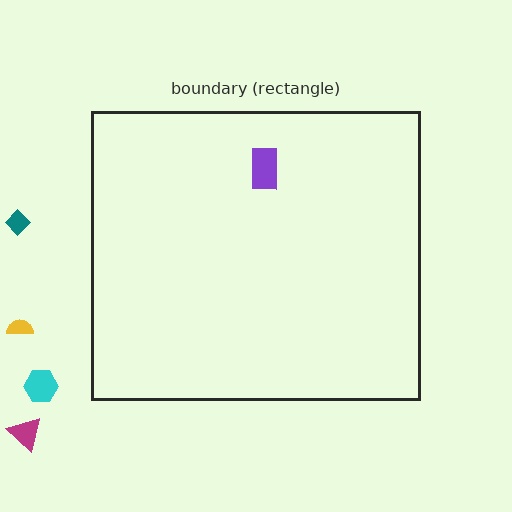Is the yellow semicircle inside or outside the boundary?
Outside.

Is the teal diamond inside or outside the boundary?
Outside.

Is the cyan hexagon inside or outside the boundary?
Outside.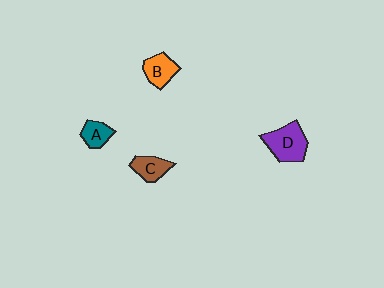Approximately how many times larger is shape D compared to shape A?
Approximately 1.9 times.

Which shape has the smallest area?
Shape A (teal).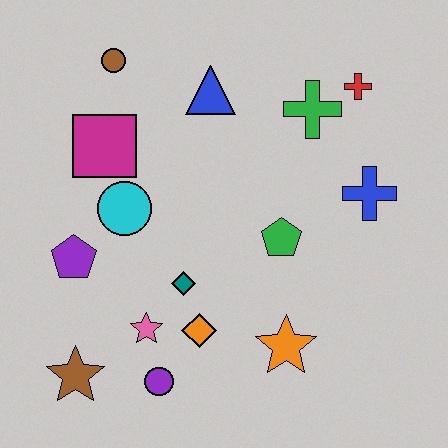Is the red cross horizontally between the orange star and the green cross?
No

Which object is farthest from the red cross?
The brown star is farthest from the red cross.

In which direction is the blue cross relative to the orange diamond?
The blue cross is to the right of the orange diamond.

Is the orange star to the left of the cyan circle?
No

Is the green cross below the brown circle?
Yes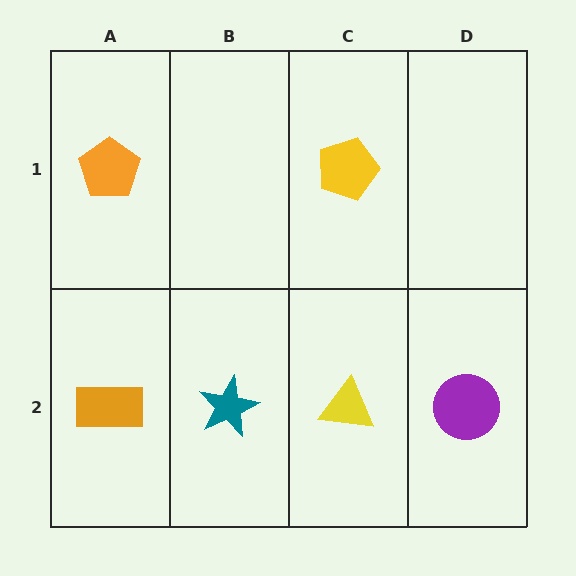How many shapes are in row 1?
2 shapes.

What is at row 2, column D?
A purple circle.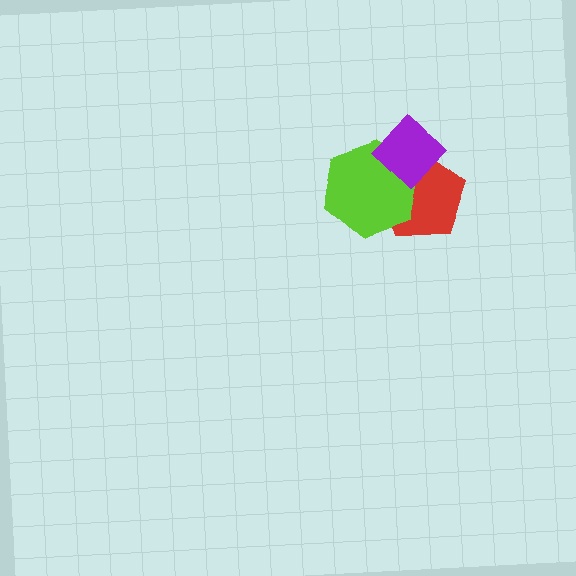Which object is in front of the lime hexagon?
The purple diamond is in front of the lime hexagon.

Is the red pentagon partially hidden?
Yes, it is partially covered by another shape.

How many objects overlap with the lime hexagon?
2 objects overlap with the lime hexagon.